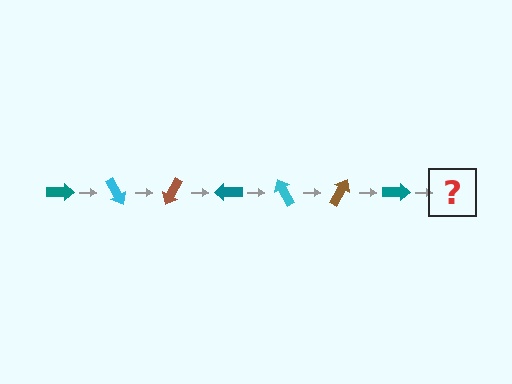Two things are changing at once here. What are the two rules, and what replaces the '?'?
The two rules are that it rotates 60 degrees each step and the color cycles through teal, cyan, and brown. The '?' should be a cyan arrow, rotated 420 degrees from the start.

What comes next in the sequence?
The next element should be a cyan arrow, rotated 420 degrees from the start.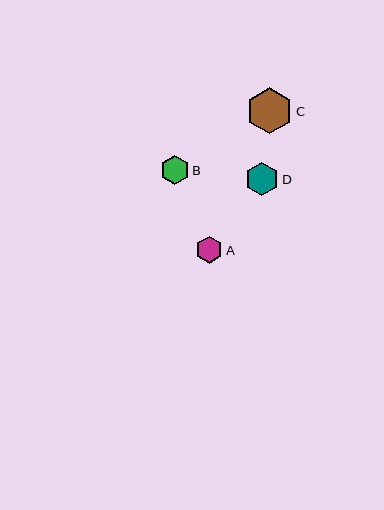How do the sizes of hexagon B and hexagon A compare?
Hexagon B and hexagon A are approximately the same size.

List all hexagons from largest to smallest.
From largest to smallest: C, D, B, A.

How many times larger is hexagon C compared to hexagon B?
Hexagon C is approximately 1.6 times the size of hexagon B.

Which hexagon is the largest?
Hexagon C is the largest with a size of approximately 46 pixels.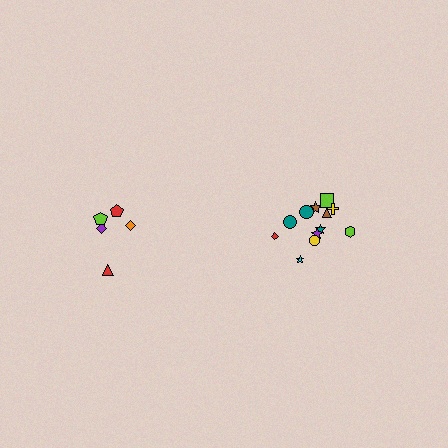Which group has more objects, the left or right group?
The right group.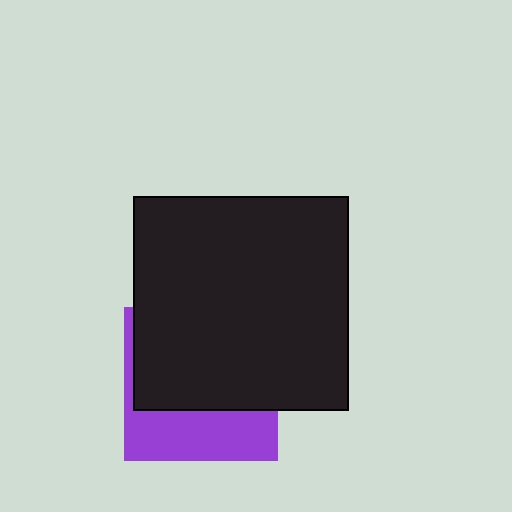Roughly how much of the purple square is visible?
A small part of it is visible (roughly 37%).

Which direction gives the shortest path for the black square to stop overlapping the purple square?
Moving up gives the shortest separation.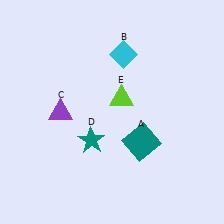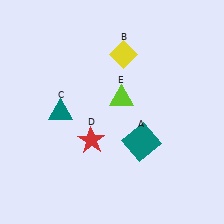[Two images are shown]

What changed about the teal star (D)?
In Image 1, D is teal. In Image 2, it changed to red.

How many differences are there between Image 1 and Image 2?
There are 3 differences between the two images.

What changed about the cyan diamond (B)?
In Image 1, B is cyan. In Image 2, it changed to yellow.